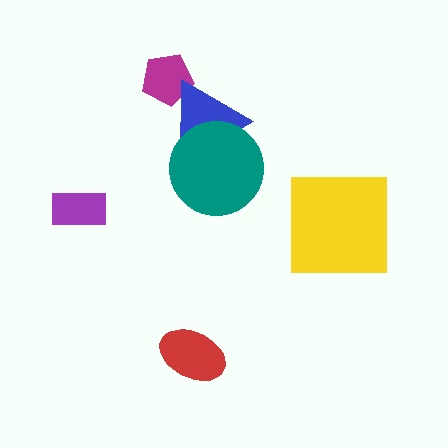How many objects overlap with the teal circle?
1 object overlaps with the teal circle.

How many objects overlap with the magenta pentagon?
1 object overlaps with the magenta pentagon.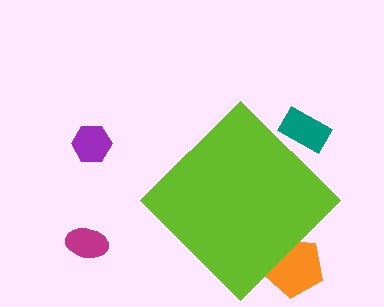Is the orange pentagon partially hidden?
Yes, the orange pentagon is partially hidden behind the lime diamond.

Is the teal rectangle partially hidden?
Yes, the teal rectangle is partially hidden behind the lime diamond.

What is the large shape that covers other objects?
A lime diamond.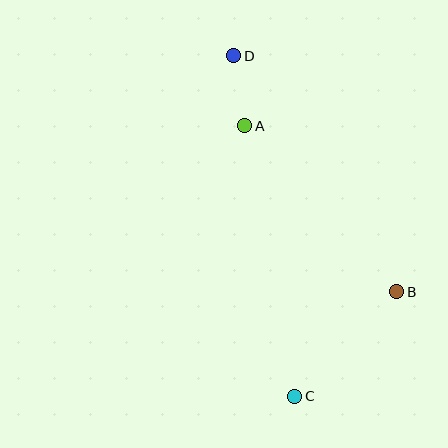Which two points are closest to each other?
Points A and D are closest to each other.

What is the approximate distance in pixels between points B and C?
The distance between B and C is approximately 146 pixels.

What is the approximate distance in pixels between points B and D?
The distance between B and D is approximately 287 pixels.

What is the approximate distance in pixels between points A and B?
The distance between A and B is approximately 225 pixels.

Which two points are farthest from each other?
Points C and D are farthest from each other.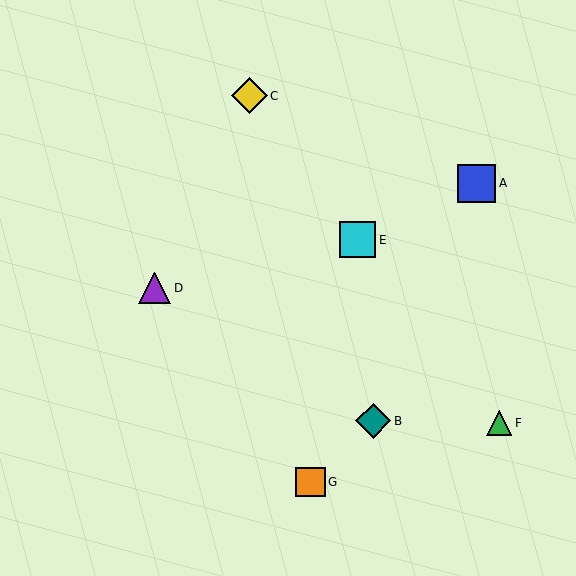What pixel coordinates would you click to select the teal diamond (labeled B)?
Click at (373, 421) to select the teal diamond B.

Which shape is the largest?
The blue square (labeled A) is the largest.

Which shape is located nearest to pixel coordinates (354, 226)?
The cyan square (labeled E) at (358, 240) is nearest to that location.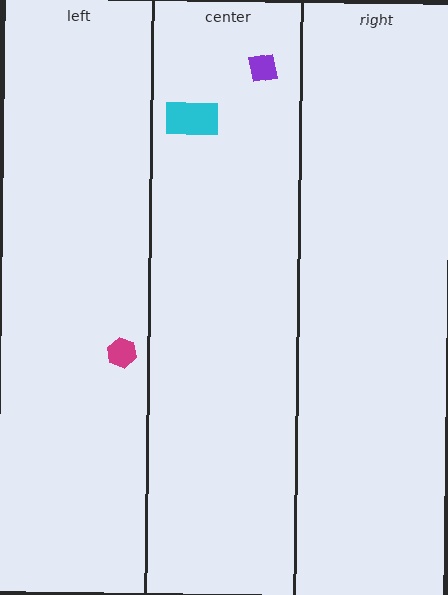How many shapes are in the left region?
1.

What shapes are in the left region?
The magenta hexagon.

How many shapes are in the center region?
2.